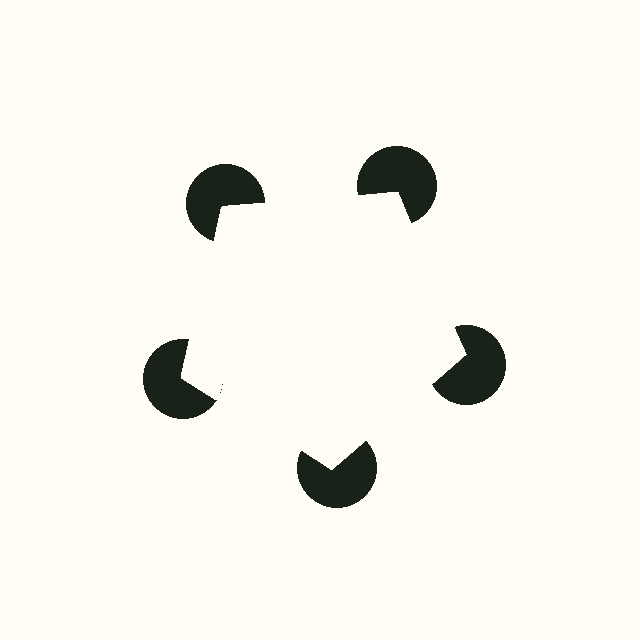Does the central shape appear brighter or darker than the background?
It typically appears slightly brighter than the background, even though no actual brightness change is drawn.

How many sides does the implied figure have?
5 sides.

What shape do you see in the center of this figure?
An illusory pentagon — its edges are inferred from the aligned wedge cuts in the pac-man discs, not physically drawn.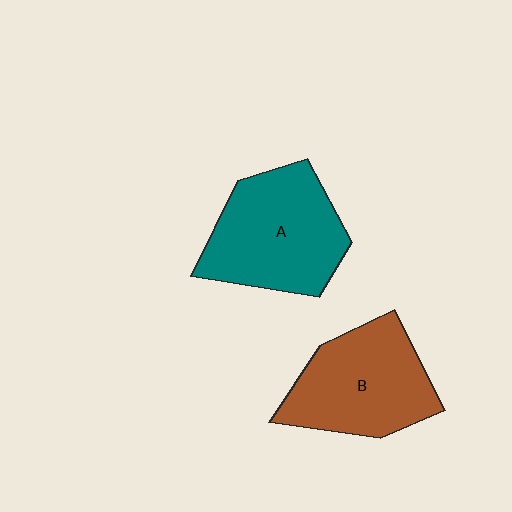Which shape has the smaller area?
Shape B (brown).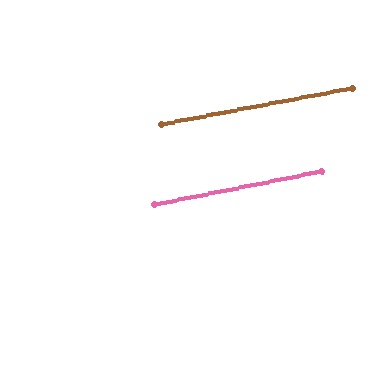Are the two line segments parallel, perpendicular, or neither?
Parallel — their directions differ by only 0.6°.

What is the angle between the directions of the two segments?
Approximately 1 degree.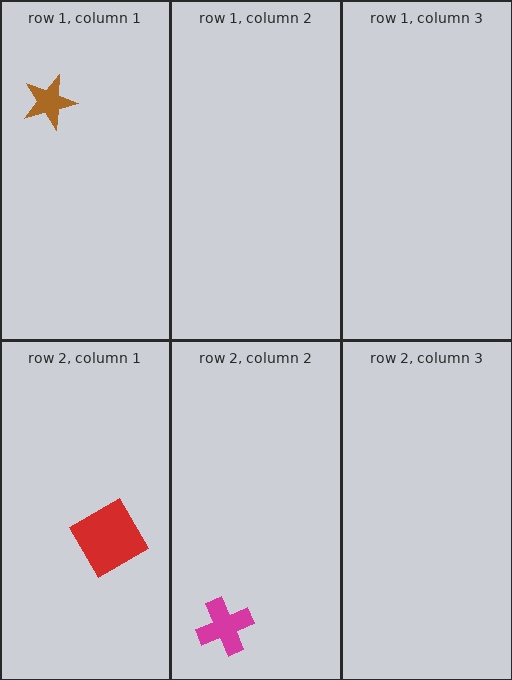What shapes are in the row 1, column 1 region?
The brown star.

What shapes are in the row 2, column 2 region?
The magenta cross.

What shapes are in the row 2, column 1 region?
The red diamond.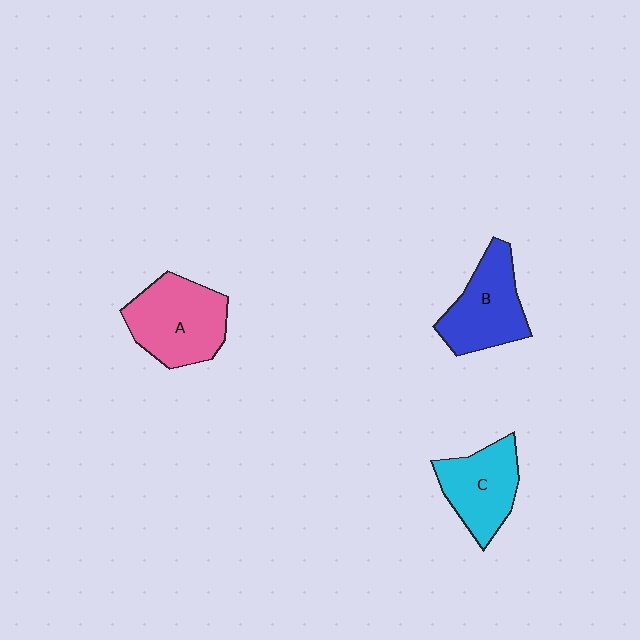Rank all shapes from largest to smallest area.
From largest to smallest: A (pink), B (blue), C (cyan).